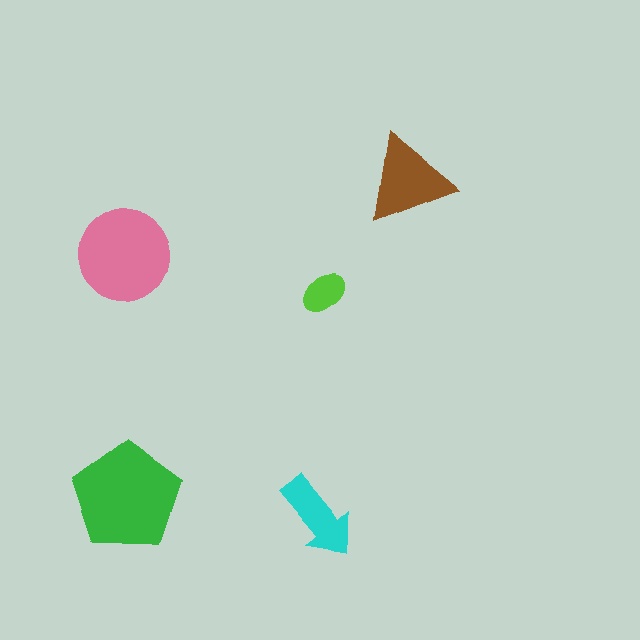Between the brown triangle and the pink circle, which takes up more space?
The pink circle.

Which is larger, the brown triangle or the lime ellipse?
The brown triangle.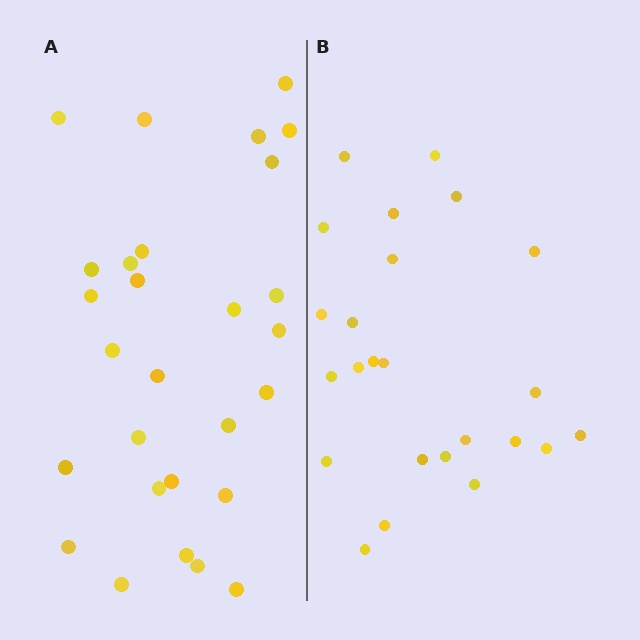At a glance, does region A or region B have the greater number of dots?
Region A (the left region) has more dots.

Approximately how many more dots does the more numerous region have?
Region A has about 4 more dots than region B.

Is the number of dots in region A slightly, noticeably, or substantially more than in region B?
Region A has only slightly more — the two regions are fairly close. The ratio is roughly 1.2 to 1.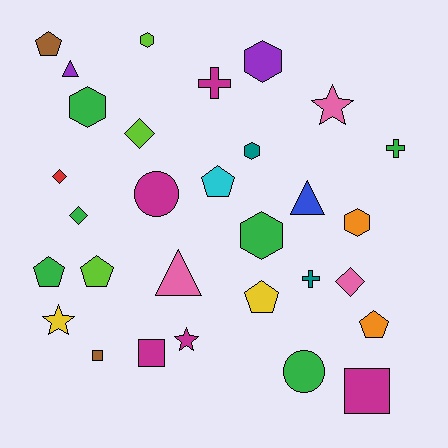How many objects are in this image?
There are 30 objects.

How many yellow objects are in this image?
There are 2 yellow objects.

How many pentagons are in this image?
There are 6 pentagons.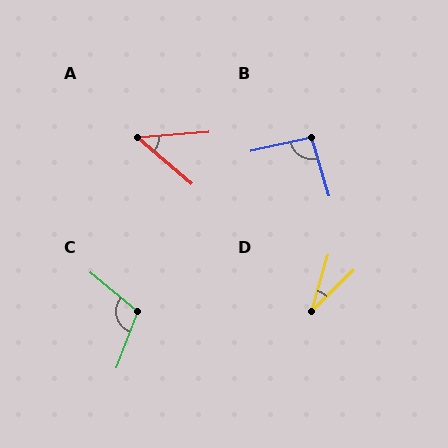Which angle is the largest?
C, at approximately 109 degrees.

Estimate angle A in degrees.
Approximately 46 degrees.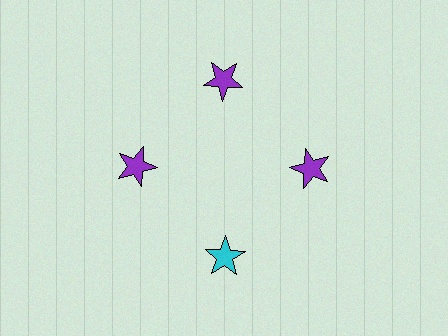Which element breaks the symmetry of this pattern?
The cyan star at roughly the 6 o'clock position breaks the symmetry. All other shapes are purple stars.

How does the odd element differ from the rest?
It has a different color: cyan instead of purple.